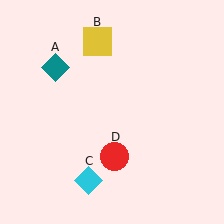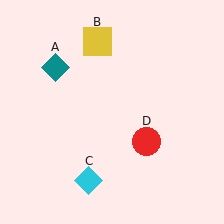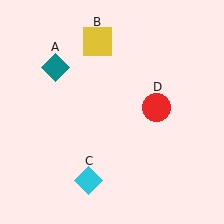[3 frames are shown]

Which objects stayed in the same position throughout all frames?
Teal diamond (object A) and yellow square (object B) and cyan diamond (object C) remained stationary.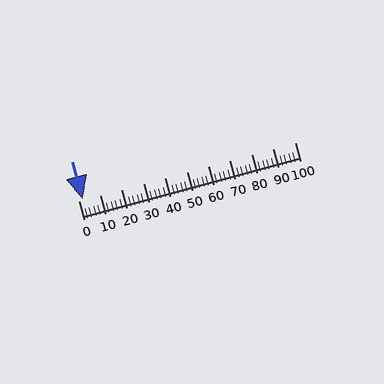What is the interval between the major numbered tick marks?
The major tick marks are spaced 10 units apart.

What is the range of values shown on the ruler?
The ruler shows values from 0 to 100.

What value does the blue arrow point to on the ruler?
The blue arrow points to approximately 2.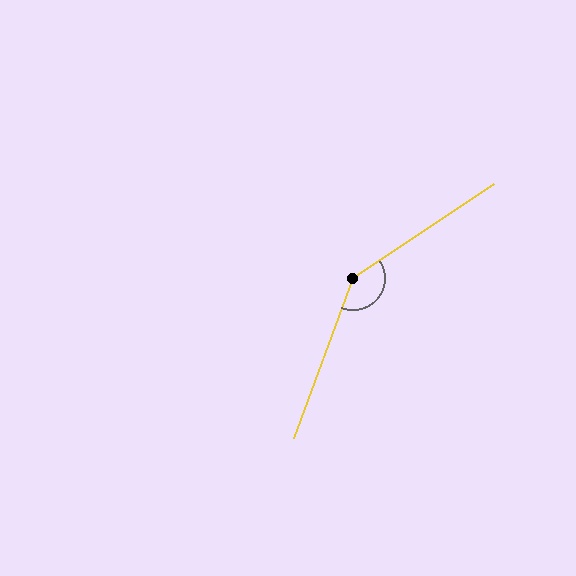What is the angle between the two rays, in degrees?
Approximately 144 degrees.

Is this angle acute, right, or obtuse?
It is obtuse.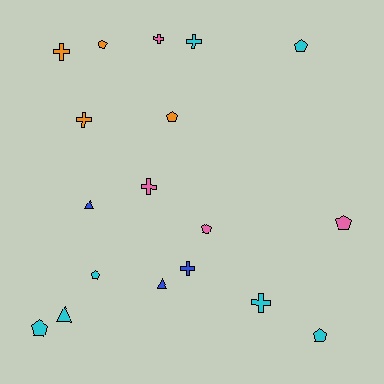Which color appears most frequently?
Cyan, with 7 objects.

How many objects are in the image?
There are 18 objects.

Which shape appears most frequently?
Pentagon, with 8 objects.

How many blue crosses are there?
There is 1 blue cross.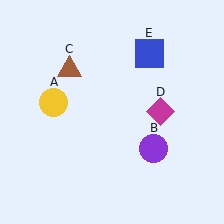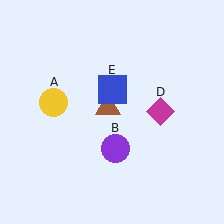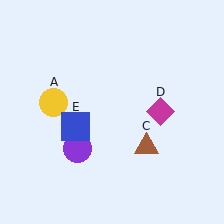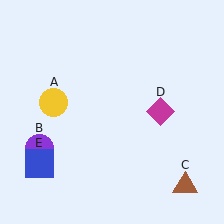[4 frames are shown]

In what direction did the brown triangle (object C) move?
The brown triangle (object C) moved down and to the right.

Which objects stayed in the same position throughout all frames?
Yellow circle (object A) and magenta diamond (object D) remained stationary.